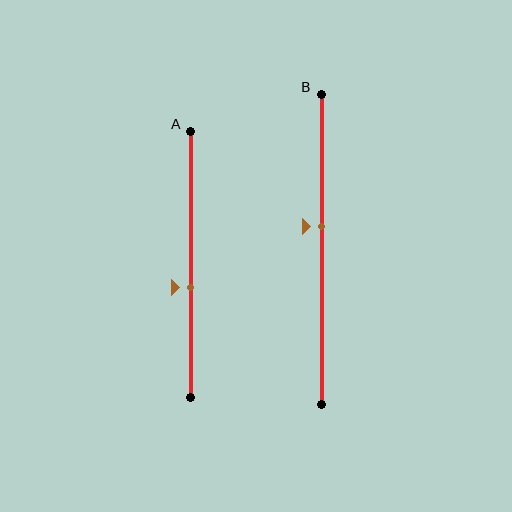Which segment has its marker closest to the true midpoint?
Segment B has its marker closest to the true midpoint.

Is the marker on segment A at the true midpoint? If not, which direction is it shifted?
No, the marker on segment A is shifted downward by about 9% of the segment length.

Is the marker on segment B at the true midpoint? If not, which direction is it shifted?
No, the marker on segment B is shifted upward by about 7% of the segment length.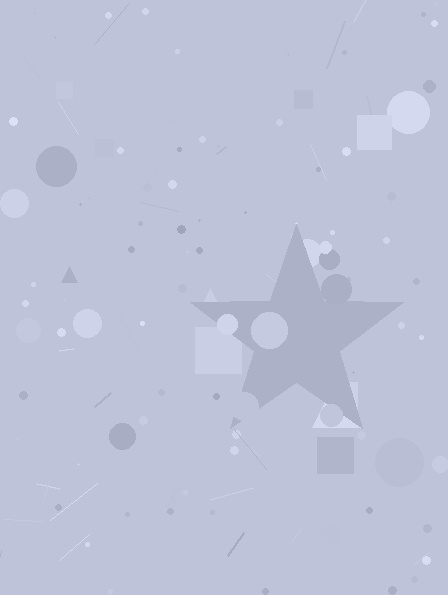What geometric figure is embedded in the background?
A star is embedded in the background.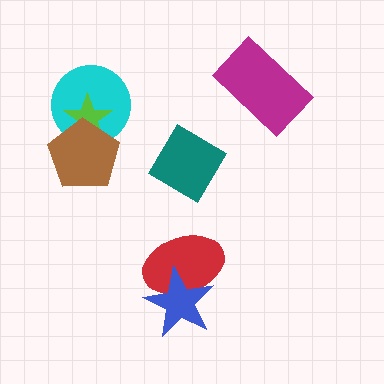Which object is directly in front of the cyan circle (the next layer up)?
The lime star is directly in front of the cyan circle.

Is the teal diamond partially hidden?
No, no other shape covers it.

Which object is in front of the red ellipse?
The blue star is in front of the red ellipse.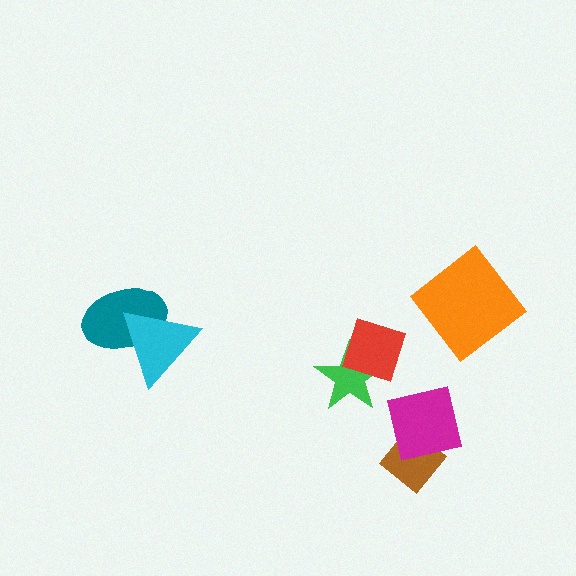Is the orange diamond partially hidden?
No, no other shape covers it.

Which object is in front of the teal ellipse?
The cyan triangle is in front of the teal ellipse.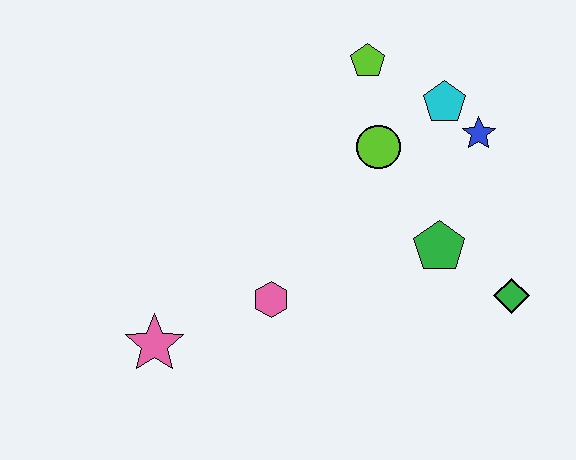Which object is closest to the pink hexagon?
The pink star is closest to the pink hexagon.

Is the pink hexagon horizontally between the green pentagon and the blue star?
No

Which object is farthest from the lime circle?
The pink star is farthest from the lime circle.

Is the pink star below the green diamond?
Yes